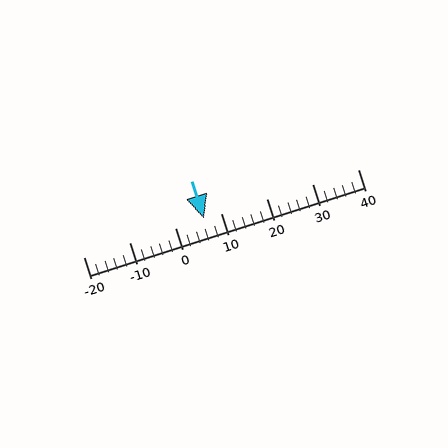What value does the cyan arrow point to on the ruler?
The cyan arrow points to approximately 6.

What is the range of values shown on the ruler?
The ruler shows values from -20 to 40.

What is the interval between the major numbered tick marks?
The major tick marks are spaced 10 units apart.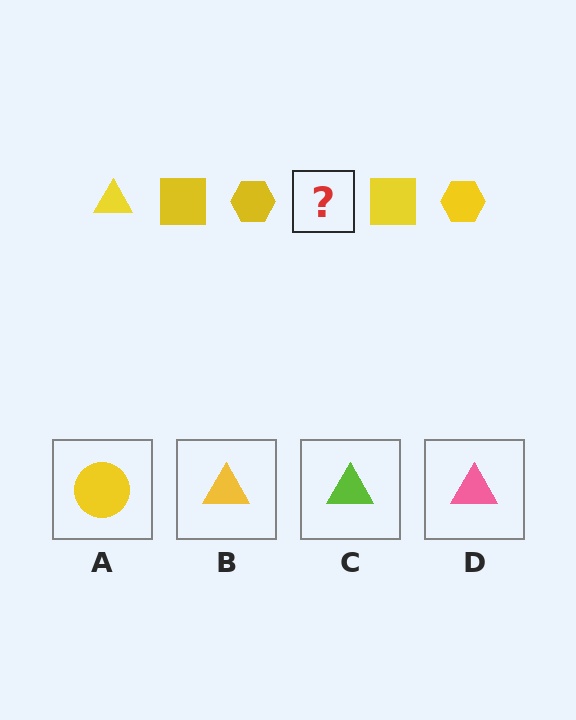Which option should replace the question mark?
Option B.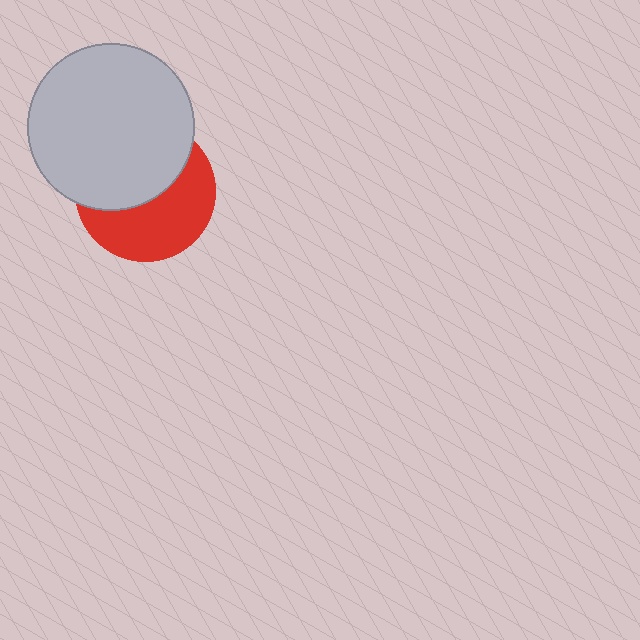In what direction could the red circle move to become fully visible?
The red circle could move down. That would shift it out from behind the light gray circle entirely.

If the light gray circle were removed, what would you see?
You would see the complete red circle.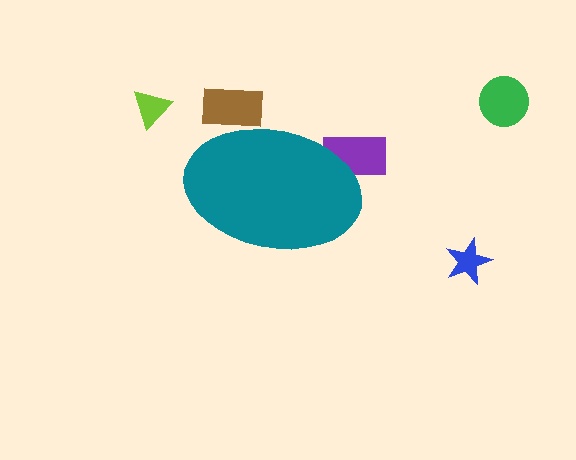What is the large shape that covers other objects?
A teal ellipse.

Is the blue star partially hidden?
No, the blue star is fully visible.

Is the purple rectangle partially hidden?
Yes, the purple rectangle is partially hidden behind the teal ellipse.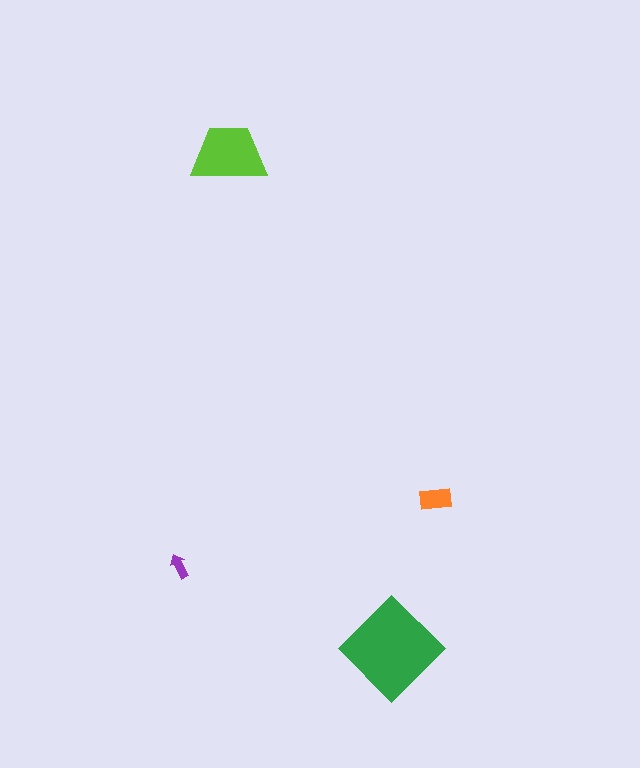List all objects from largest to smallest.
The green diamond, the lime trapezoid, the orange rectangle, the purple arrow.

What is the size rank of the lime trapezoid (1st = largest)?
2nd.